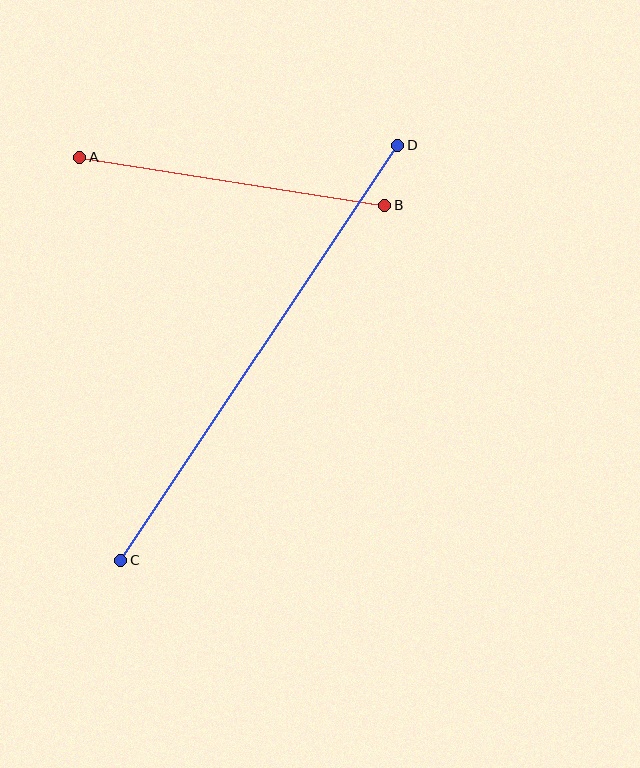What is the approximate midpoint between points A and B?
The midpoint is at approximately (232, 181) pixels.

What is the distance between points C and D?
The distance is approximately 499 pixels.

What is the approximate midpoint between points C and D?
The midpoint is at approximately (259, 353) pixels.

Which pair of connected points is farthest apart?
Points C and D are farthest apart.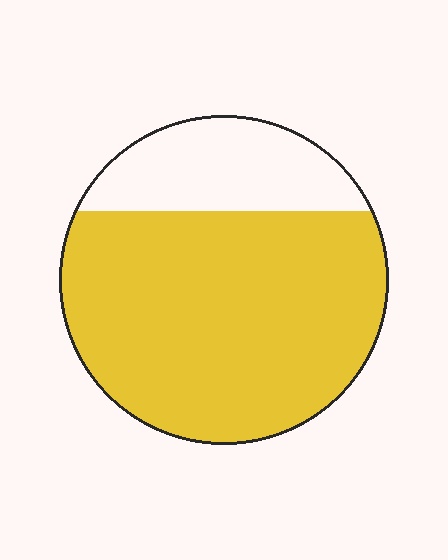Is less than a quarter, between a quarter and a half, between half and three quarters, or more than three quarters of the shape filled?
More than three quarters.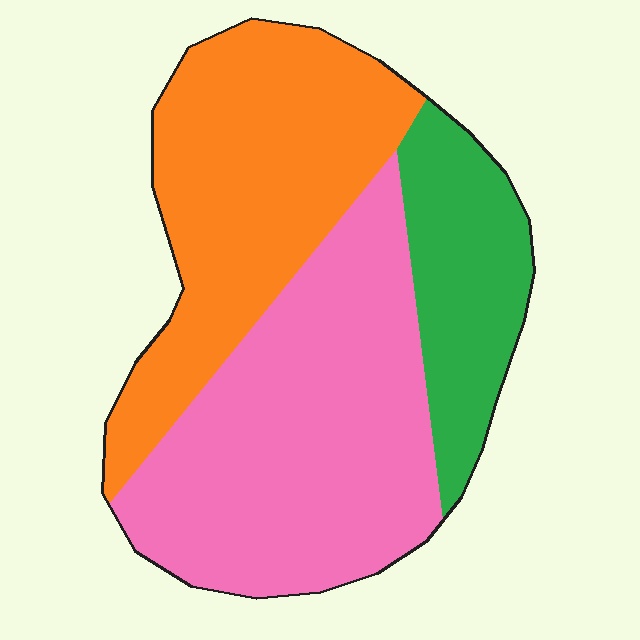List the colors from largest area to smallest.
From largest to smallest: pink, orange, green.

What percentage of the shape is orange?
Orange covers about 35% of the shape.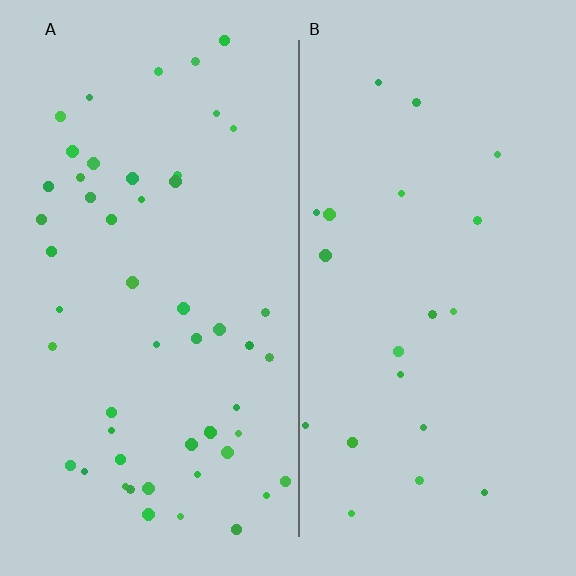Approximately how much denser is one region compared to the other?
Approximately 2.5× — region A over region B.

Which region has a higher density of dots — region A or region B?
A (the left).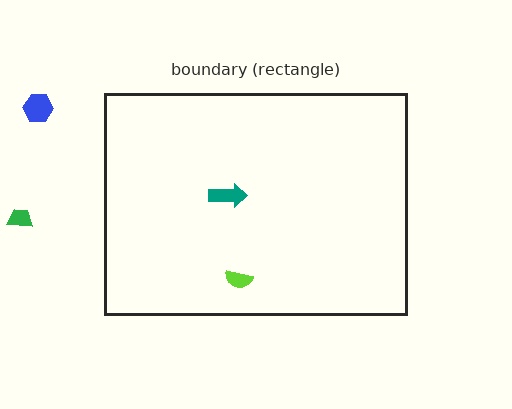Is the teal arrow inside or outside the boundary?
Inside.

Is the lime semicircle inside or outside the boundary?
Inside.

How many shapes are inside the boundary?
2 inside, 2 outside.